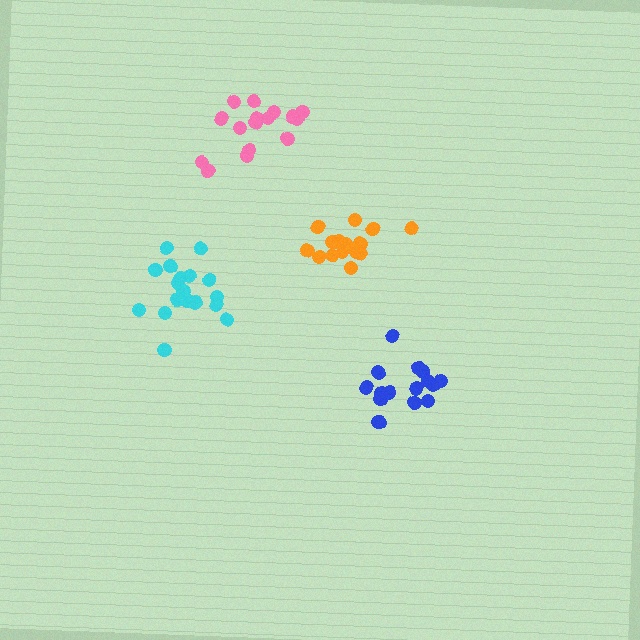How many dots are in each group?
Group 1: 19 dots, Group 2: 16 dots, Group 3: 17 dots, Group 4: 16 dots (68 total).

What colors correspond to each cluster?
The clusters are colored: cyan, pink, blue, orange.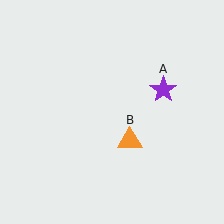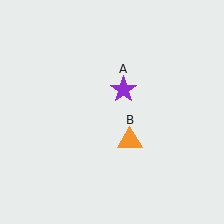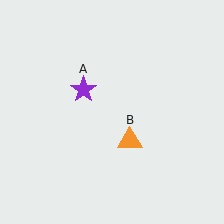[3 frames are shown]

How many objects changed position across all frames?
1 object changed position: purple star (object A).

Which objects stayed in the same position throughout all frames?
Orange triangle (object B) remained stationary.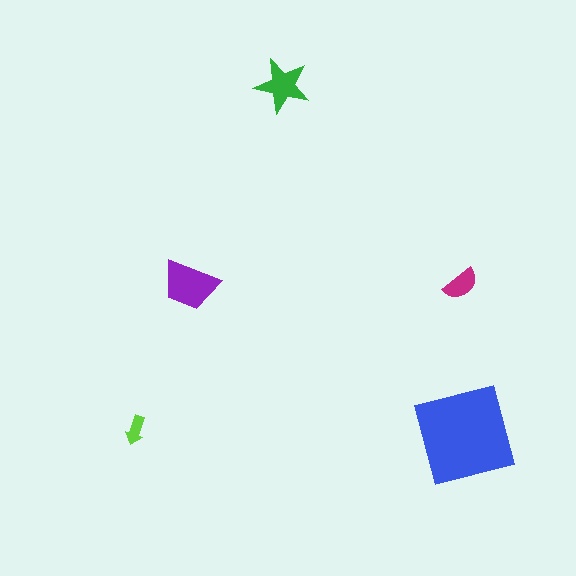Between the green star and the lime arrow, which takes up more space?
The green star.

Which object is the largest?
The blue square.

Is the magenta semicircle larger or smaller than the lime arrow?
Larger.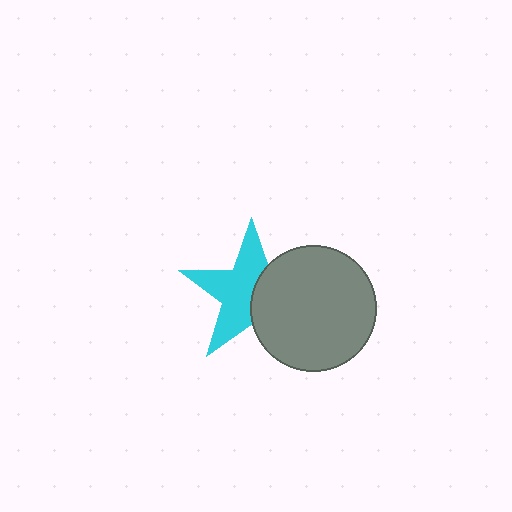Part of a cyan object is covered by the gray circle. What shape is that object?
It is a star.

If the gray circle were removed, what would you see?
You would see the complete cyan star.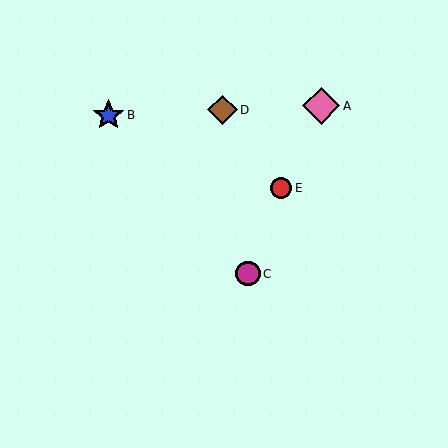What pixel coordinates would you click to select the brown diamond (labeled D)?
Click at (222, 110) to select the brown diamond D.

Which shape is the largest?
The pink diamond (labeled A) is the largest.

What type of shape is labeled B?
Shape B is a blue star.